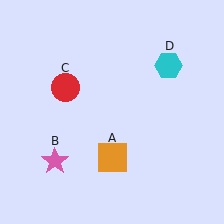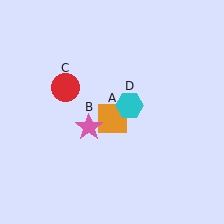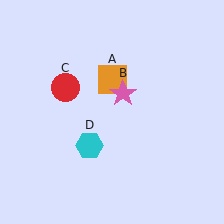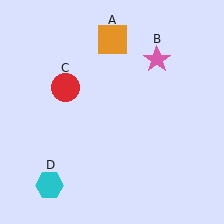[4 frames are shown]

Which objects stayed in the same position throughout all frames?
Red circle (object C) remained stationary.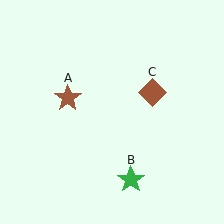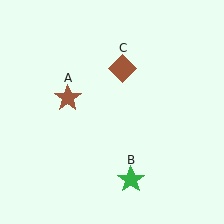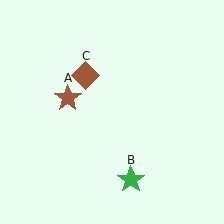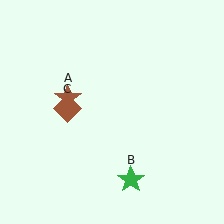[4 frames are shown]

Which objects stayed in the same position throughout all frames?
Brown star (object A) and green star (object B) remained stationary.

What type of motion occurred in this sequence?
The brown diamond (object C) rotated counterclockwise around the center of the scene.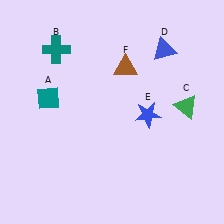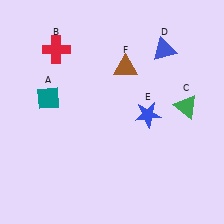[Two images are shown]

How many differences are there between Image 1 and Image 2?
There is 1 difference between the two images.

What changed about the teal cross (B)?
In Image 1, B is teal. In Image 2, it changed to red.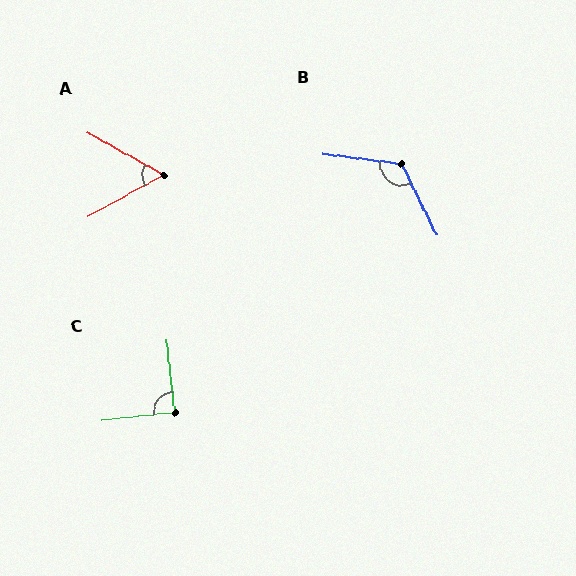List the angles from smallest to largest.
A (58°), C (90°), B (123°).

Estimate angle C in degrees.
Approximately 90 degrees.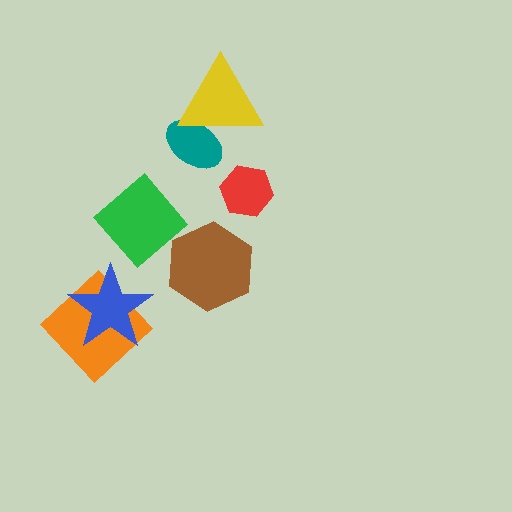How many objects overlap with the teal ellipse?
1 object overlaps with the teal ellipse.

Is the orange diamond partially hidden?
Yes, it is partially covered by another shape.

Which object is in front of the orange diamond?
The blue star is in front of the orange diamond.